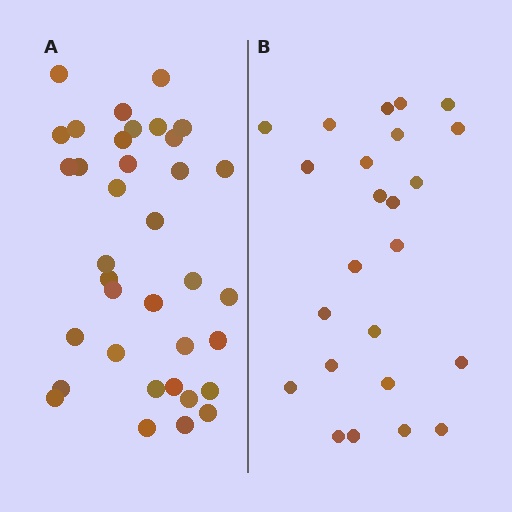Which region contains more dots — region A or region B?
Region A (the left region) has more dots.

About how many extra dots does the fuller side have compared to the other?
Region A has roughly 12 or so more dots than region B.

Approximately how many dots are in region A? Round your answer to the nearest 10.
About 40 dots. (The exact count is 36, which rounds to 40.)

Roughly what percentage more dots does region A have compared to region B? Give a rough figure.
About 50% more.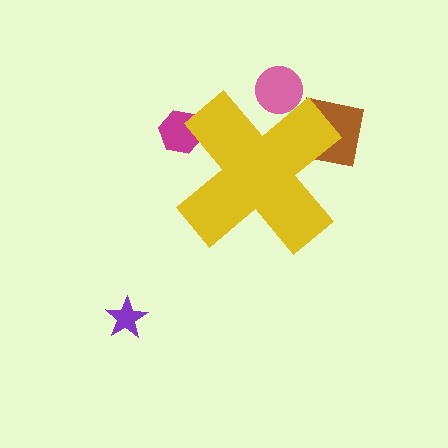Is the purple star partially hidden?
No, the purple star is fully visible.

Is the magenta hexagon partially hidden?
Yes, the magenta hexagon is partially hidden behind the yellow cross.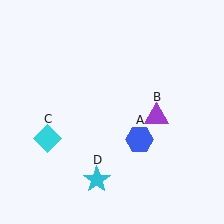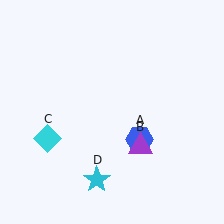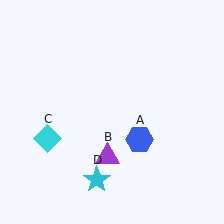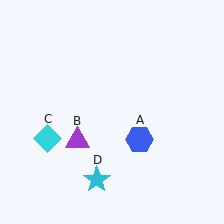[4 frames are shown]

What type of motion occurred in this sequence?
The purple triangle (object B) rotated clockwise around the center of the scene.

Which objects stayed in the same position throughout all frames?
Blue hexagon (object A) and cyan diamond (object C) and cyan star (object D) remained stationary.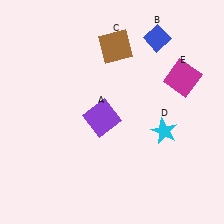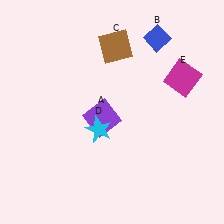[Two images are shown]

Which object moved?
The cyan star (D) moved left.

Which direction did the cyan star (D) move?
The cyan star (D) moved left.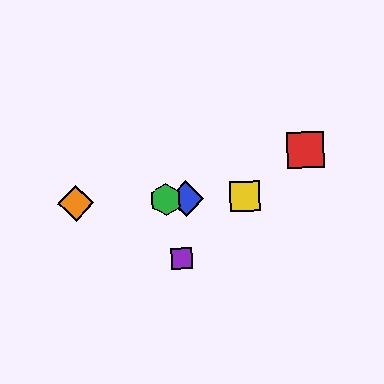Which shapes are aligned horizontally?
The blue diamond, the green hexagon, the yellow square, the orange diamond are aligned horizontally.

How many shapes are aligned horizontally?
4 shapes (the blue diamond, the green hexagon, the yellow square, the orange diamond) are aligned horizontally.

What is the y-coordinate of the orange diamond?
The orange diamond is at y≈203.